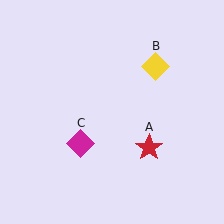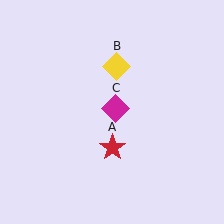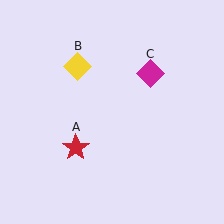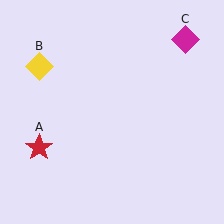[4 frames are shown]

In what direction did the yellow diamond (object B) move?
The yellow diamond (object B) moved left.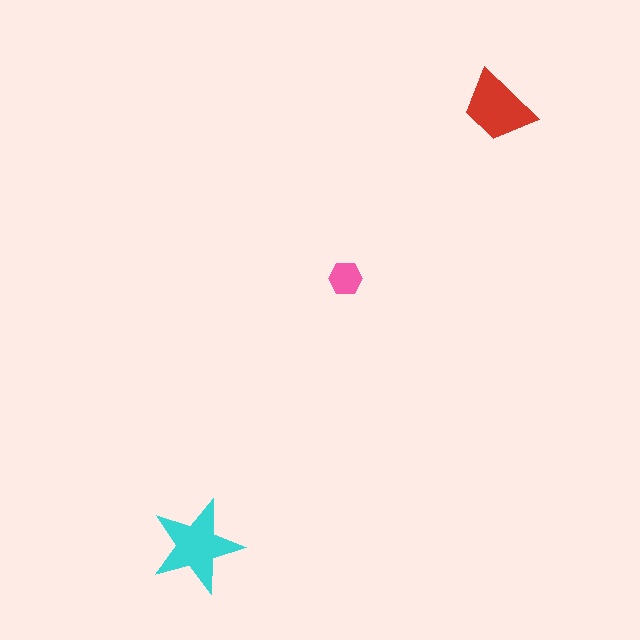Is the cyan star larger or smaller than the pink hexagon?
Larger.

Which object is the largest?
The cyan star.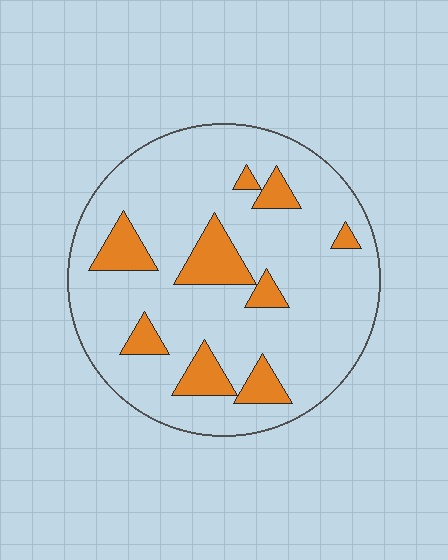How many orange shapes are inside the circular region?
9.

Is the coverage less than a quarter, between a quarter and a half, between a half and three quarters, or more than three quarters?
Less than a quarter.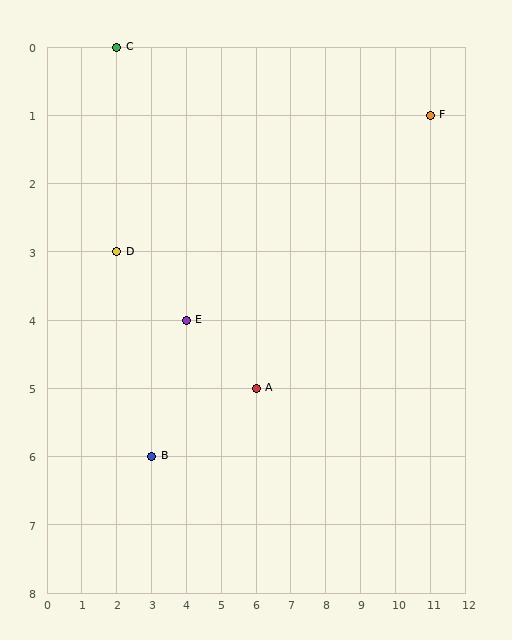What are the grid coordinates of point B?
Point B is at grid coordinates (3, 6).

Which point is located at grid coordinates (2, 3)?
Point D is at (2, 3).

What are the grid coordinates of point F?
Point F is at grid coordinates (11, 1).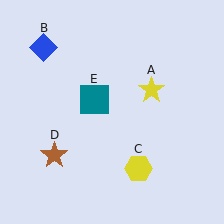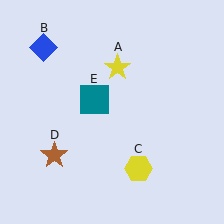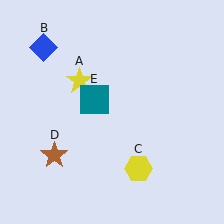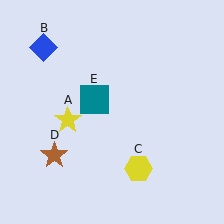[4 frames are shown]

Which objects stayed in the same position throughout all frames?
Blue diamond (object B) and yellow hexagon (object C) and brown star (object D) and teal square (object E) remained stationary.